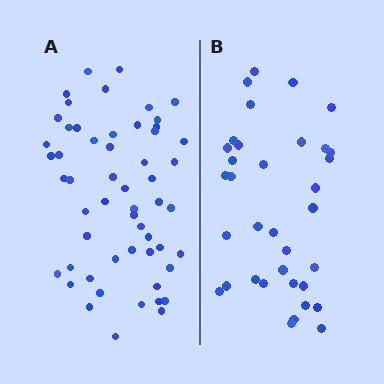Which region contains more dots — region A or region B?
Region A (the left region) has more dots.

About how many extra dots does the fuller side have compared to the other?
Region A has approximately 20 more dots than region B.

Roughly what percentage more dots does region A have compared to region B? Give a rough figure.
About 55% more.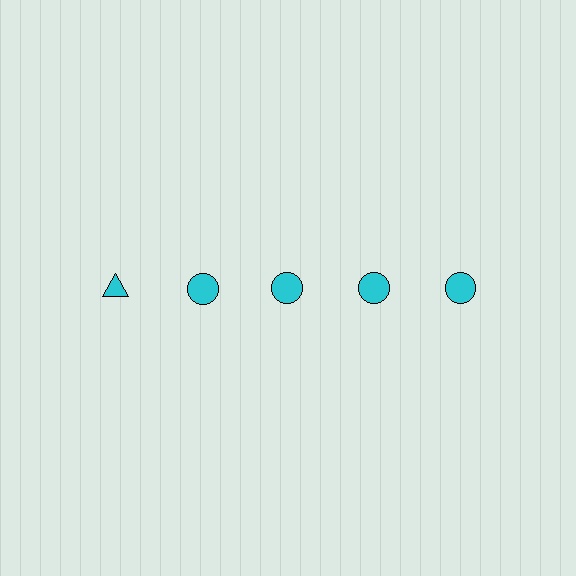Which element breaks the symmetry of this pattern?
The cyan triangle in the top row, leftmost column breaks the symmetry. All other shapes are cyan circles.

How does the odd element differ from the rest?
It has a different shape: triangle instead of circle.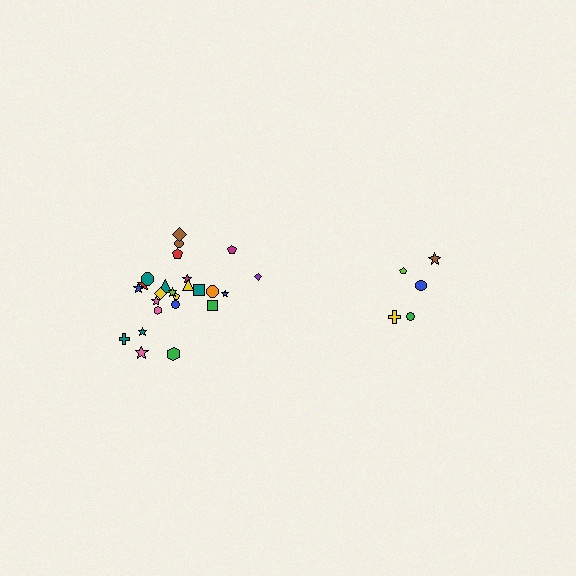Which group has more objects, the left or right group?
The left group.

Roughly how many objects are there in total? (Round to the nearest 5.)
Roughly 30 objects in total.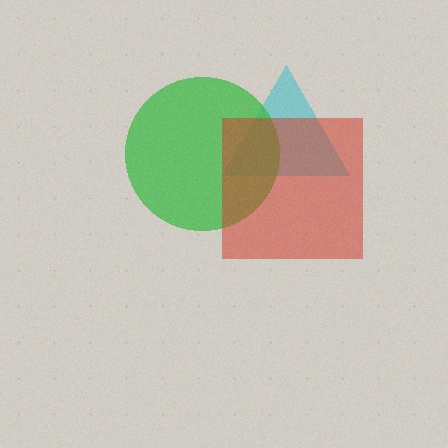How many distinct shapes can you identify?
There are 3 distinct shapes: a cyan triangle, a green circle, a red square.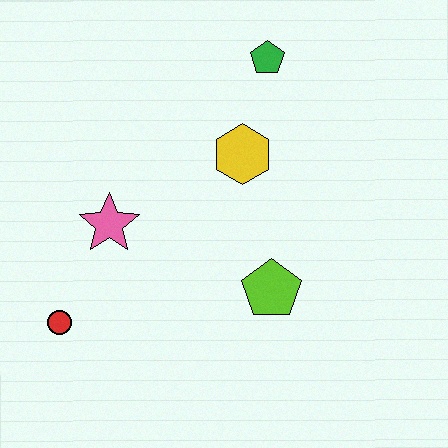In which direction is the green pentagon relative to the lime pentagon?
The green pentagon is above the lime pentagon.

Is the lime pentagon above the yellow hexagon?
No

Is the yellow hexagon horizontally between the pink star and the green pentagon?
Yes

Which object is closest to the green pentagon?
The yellow hexagon is closest to the green pentagon.